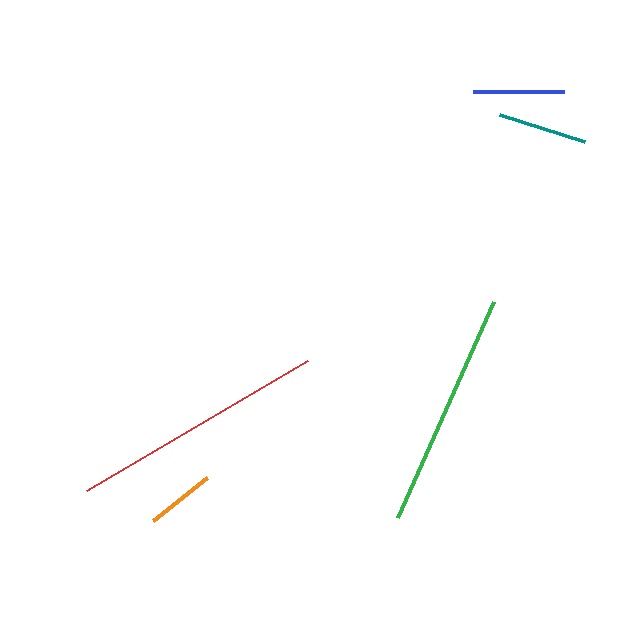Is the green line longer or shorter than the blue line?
The green line is longer than the blue line.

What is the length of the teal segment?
The teal segment is approximately 90 pixels long.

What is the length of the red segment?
The red segment is approximately 255 pixels long.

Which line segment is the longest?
The red line is the longest at approximately 255 pixels.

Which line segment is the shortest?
The orange line is the shortest at approximately 69 pixels.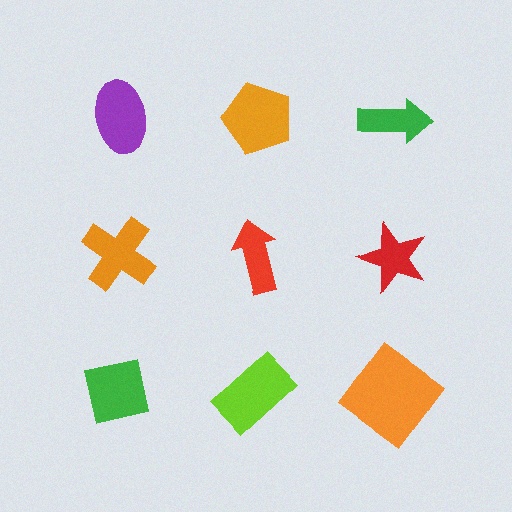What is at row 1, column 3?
A green arrow.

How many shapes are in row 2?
3 shapes.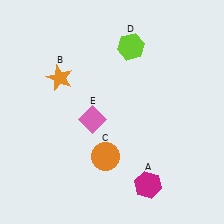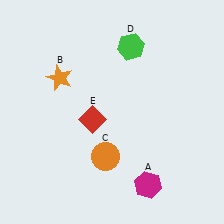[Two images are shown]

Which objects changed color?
D changed from lime to green. E changed from pink to red.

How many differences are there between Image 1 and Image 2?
There are 2 differences between the two images.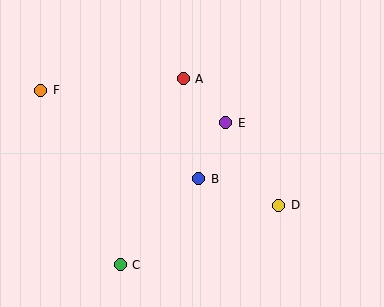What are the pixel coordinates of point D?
Point D is at (279, 205).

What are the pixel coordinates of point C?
Point C is at (120, 265).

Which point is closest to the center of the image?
Point B at (199, 179) is closest to the center.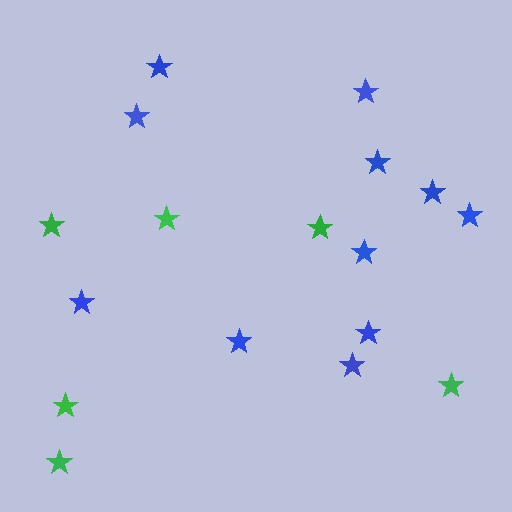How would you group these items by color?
There are 2 groups: one group of blue stars (11) and one group of green stars (6).